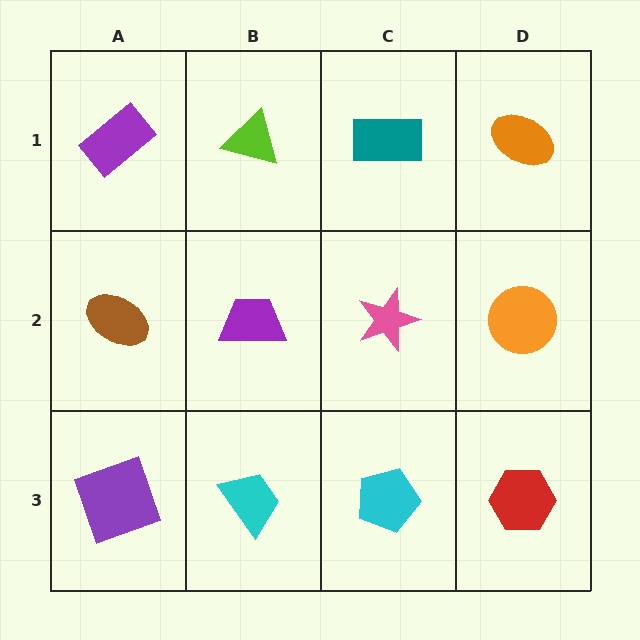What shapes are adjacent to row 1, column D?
An orange circle (row 2, column D), a teal rectangle (row 1, column C).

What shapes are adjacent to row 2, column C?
A teal rectangle (row 1, column C), a cyan pentagon (row 3, column C), a purple trapezoid (row 2, column B), an orange circle (row 2, column D).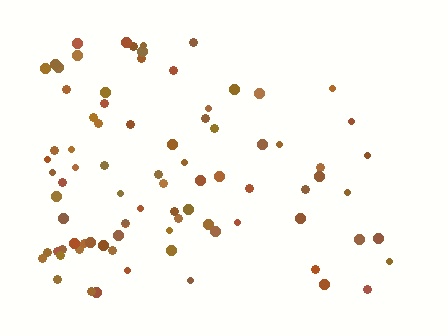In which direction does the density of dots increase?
From right to left, with the left side densest.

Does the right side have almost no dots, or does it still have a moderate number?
Still a moderate number, just noticeably fewer than the left.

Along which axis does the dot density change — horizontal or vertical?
Horizontal.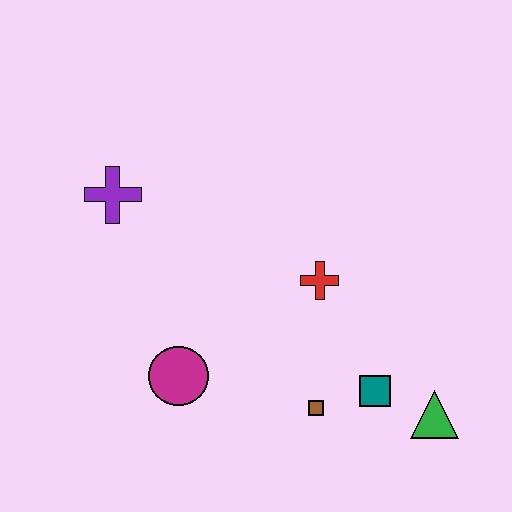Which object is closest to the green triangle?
The teal square is closest to the green triangle.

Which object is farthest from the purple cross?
The green triangle is farthest from the purple cross.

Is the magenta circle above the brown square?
Yes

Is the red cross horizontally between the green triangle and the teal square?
No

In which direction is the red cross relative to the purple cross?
The red cross is to the right of the purple cross.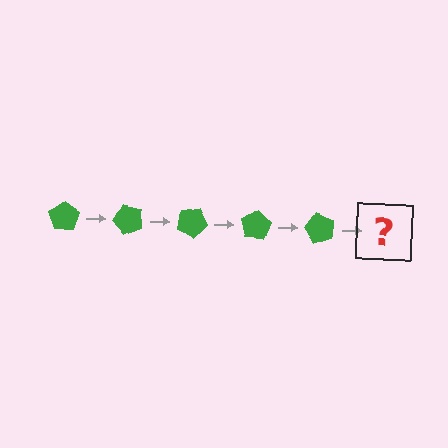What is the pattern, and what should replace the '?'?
The pattern is that the pentagon rotates 50 degrees each step. The '?' should be a green pentagon rotated 250 degrees.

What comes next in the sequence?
The next element should be a green pentagon rotated 250 degrees.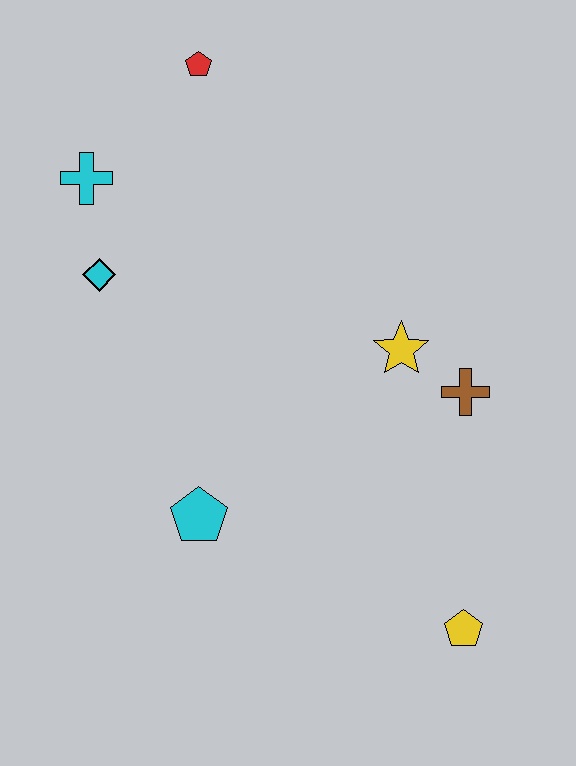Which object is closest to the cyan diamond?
The cyan cross is closest to the cyan diamond.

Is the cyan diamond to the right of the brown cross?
No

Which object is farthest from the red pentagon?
The yellow pentagon is farthest from the red pentagon.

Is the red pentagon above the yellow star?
Yes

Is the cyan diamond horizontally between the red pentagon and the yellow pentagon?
No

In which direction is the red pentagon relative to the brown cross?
The red pentagon is above the brown cross.